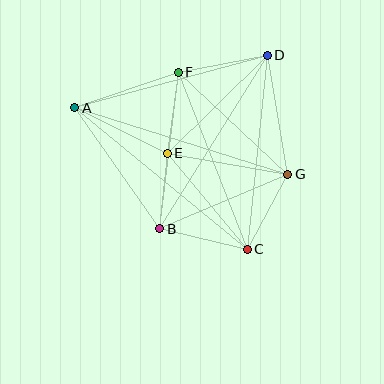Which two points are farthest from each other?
Points A and G are farthest from each other.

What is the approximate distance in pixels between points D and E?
The distance between D and E is approximately 140 pixels.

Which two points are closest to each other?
Points B and E are closest to each other.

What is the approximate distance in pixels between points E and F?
The distance between E and F is approximately 82 pixels.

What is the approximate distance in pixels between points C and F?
The distance between C and F is approximately 190 pixels.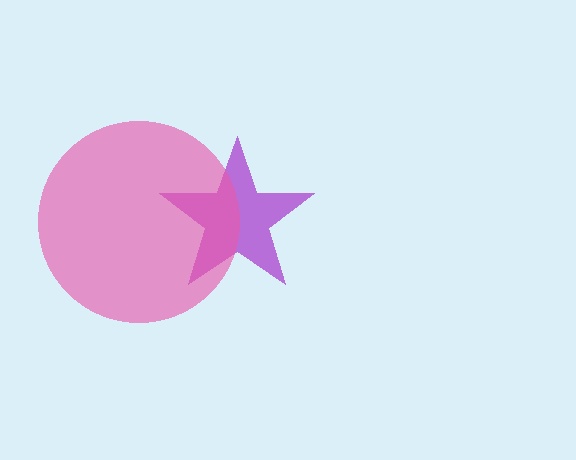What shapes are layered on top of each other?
The layered shapes are: a purple star, a pink circle.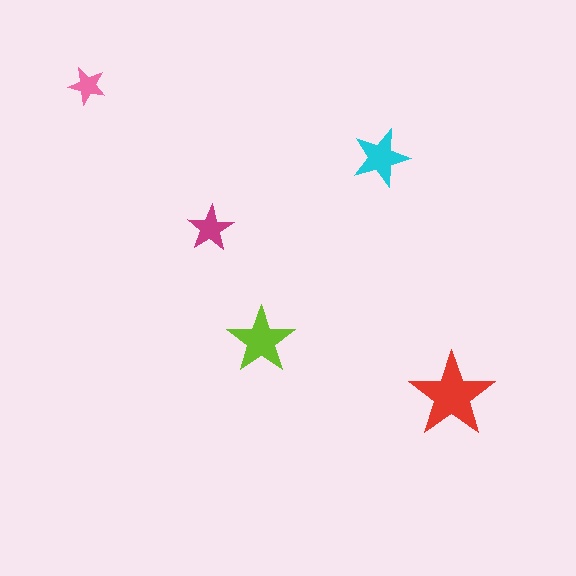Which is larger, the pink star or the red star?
The red one.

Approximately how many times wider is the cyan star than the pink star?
About 1.5 times wider.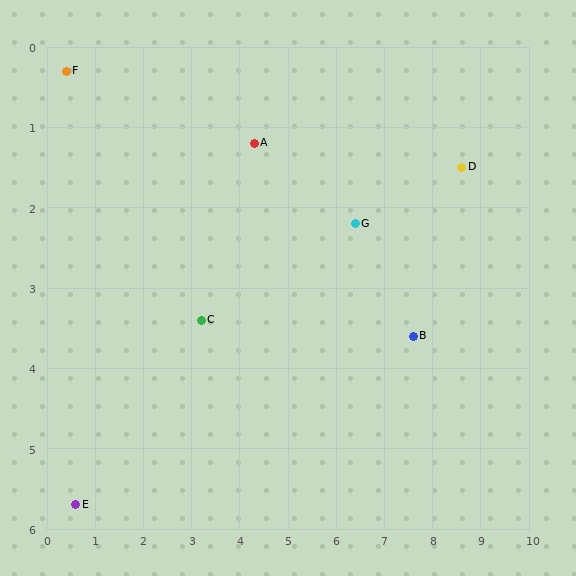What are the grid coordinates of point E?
Point E is at approximately (0.6, 5.7).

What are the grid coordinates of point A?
Point A is at approximately (4.3, 1.2).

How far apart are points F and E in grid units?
Points F and E are about 5.4 grid units apart.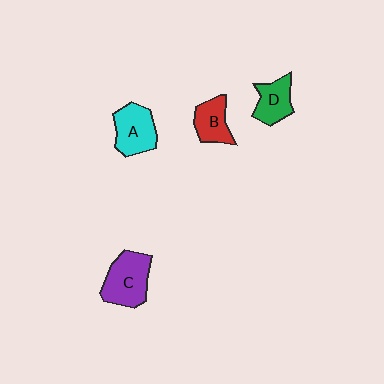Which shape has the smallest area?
Shape B (red).